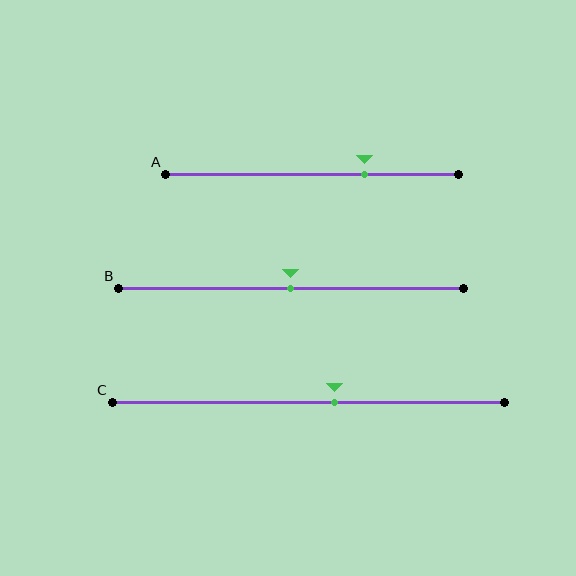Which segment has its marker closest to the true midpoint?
Segment B has its marker closest to the true midpoint.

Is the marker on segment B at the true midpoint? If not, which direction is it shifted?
Yes, the marker on segment B is at the true midpoint.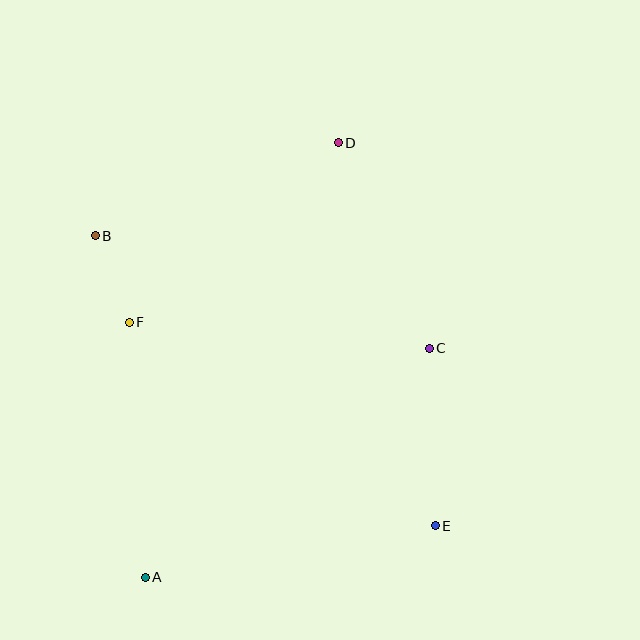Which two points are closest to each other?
Points B and F are closest to each other.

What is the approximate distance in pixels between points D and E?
The distance between D and E is approximately 395 pixels.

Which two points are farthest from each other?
Points A and D are farthest from each other.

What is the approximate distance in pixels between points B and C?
The distance between B and C is approximately 353 pixels.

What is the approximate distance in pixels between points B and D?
The distance between B and D is approximately 260 pixels.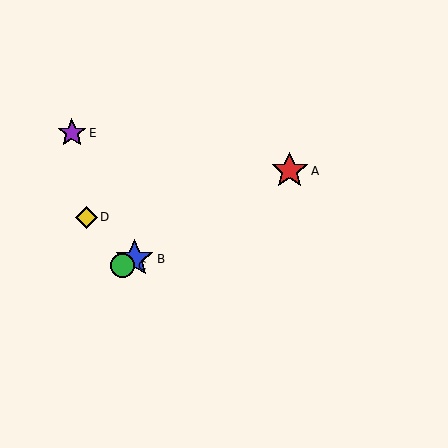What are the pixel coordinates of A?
Object A is at (290, 171).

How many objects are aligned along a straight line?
3 objects (A, B, C) are aligned along a straight line.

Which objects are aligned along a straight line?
Objects A, B, C are aligned along a straight line.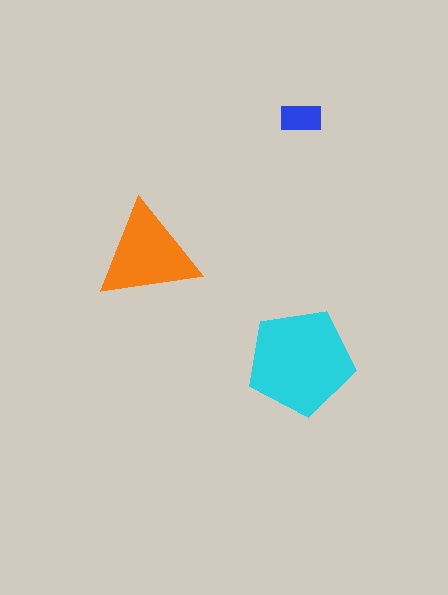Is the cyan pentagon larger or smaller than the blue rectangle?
Larger.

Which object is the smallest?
The blue rectangle.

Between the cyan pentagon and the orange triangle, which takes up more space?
The cyan pentagon.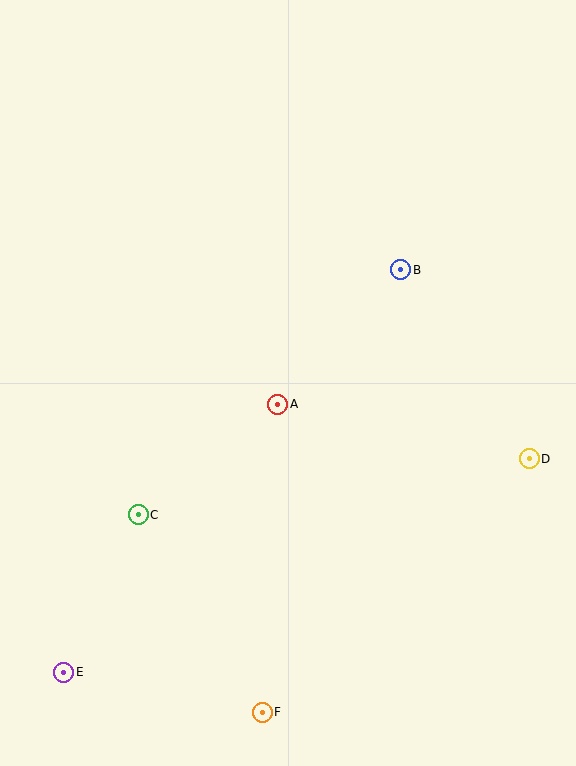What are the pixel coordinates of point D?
Point D is at (529, 459).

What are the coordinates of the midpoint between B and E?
The midpoint between B and E is at (232, 471).